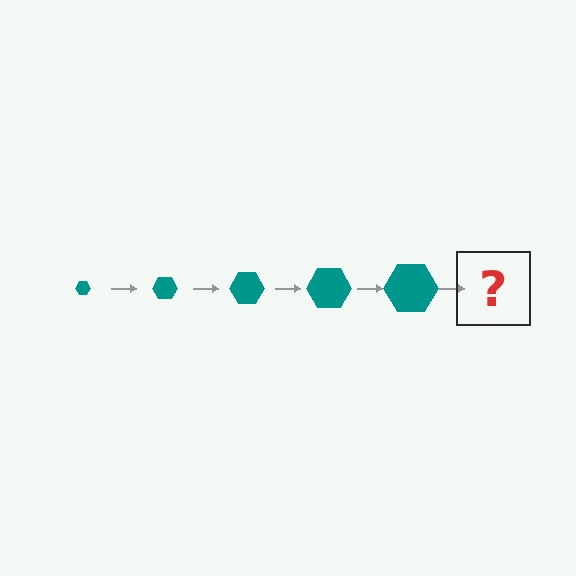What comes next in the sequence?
The next element should be a teal hexagon, larger than the previous one.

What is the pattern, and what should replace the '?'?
The pattern is that the hexagon gets progressively larger each step. The '?' should be a teal hexagon, larger than the previous one.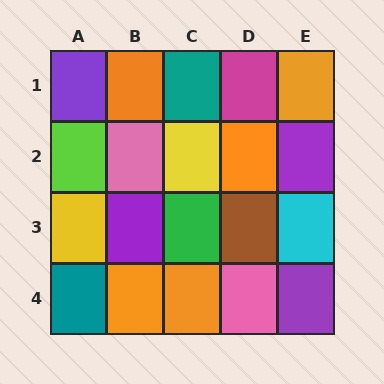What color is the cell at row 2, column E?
Purple.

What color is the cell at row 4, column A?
Teal.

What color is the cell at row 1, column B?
Orange.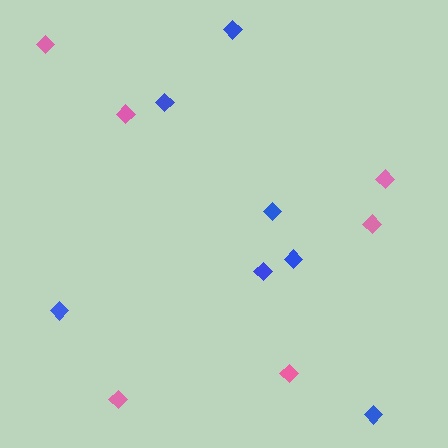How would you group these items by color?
There are 2 groups: one group of pink diamonds (6) and one group of blue diamonds (7).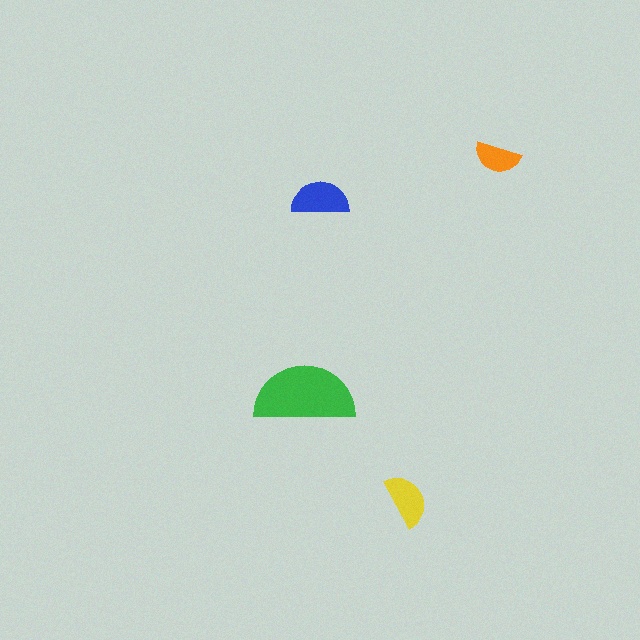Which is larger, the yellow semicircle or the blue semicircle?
The blue one.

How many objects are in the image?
There are 4 objects in the image.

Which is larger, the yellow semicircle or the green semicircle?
The green one.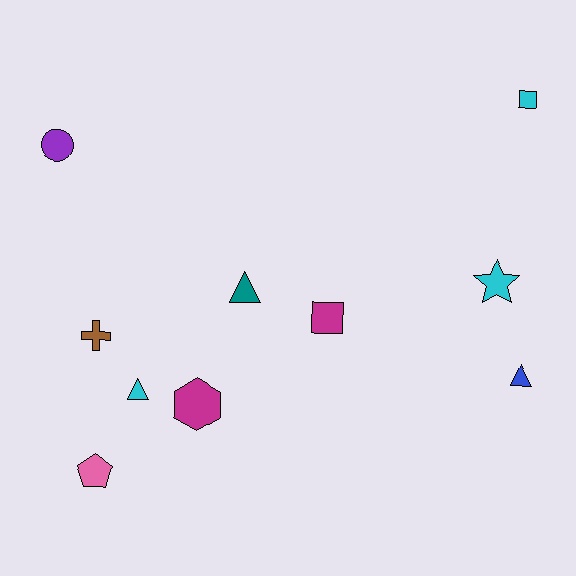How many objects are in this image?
There are 10 objects.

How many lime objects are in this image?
There are no lime objects.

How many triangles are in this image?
There are 3 triangles.